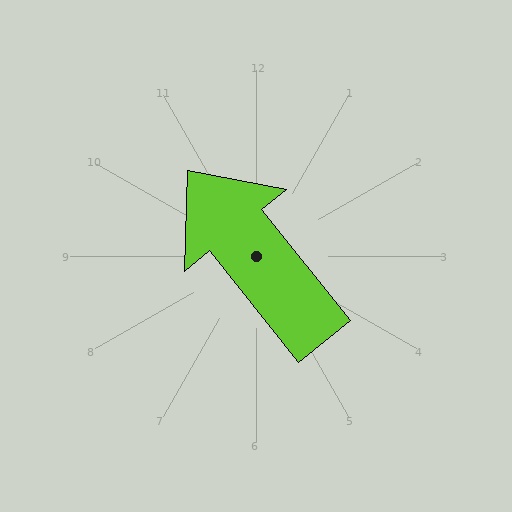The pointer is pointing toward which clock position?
Roughly 11 o'clock.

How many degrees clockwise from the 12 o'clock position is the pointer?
Approximately 321 degrees.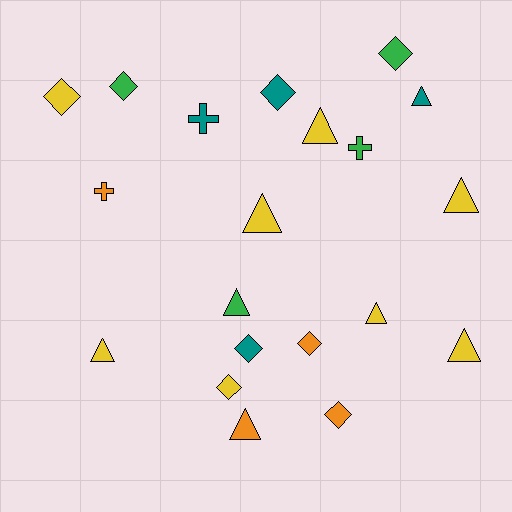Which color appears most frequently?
Yellow, with 8 objects.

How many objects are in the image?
There are 20 objects.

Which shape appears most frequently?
Triangle, with 9 objects.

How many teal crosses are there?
There is 1 teal cross.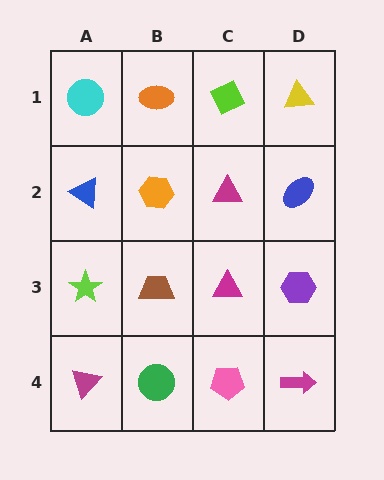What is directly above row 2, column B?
An orange ellipse.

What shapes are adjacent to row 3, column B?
An orange hexagon (row 2, column B), a green circle (row 4, column B), a lime star (row 3, column A), a magenta triangle (row 3, column C).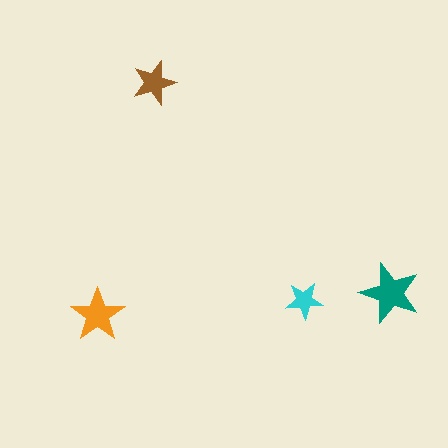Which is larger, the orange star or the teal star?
The teal one.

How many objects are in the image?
There are 4 objects in the image.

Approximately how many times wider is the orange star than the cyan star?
About 1.5 times wider.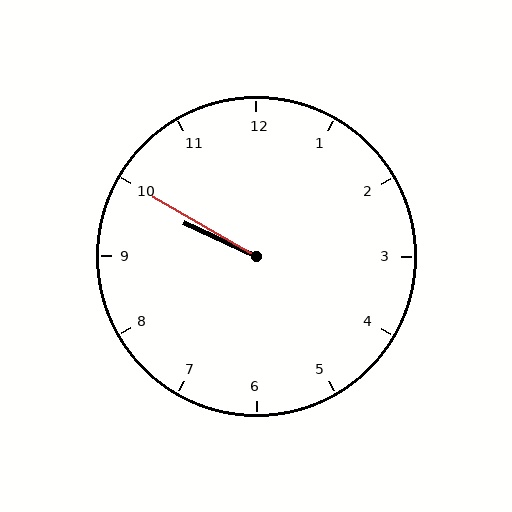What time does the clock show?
9:50.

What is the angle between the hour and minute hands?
Approximately 5 degrees.